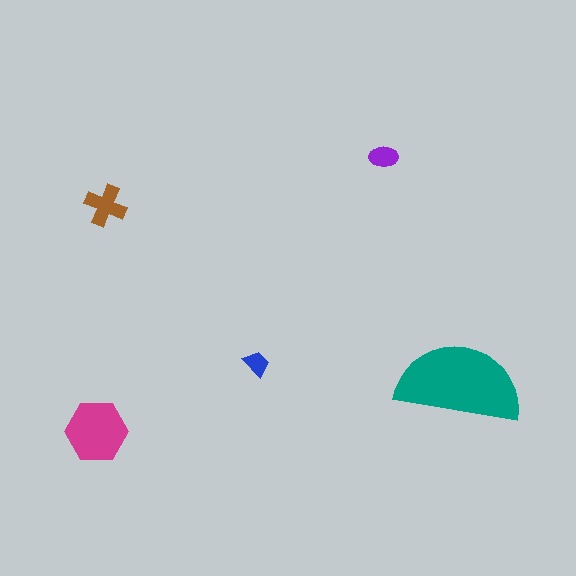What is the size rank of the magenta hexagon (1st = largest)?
2nd.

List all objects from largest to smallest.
The teal semicircle, the magenta hexagon, the brown cross, the purple ellipse, the blue trapezoid.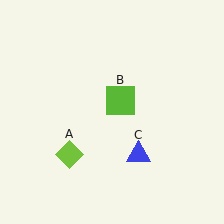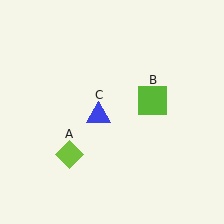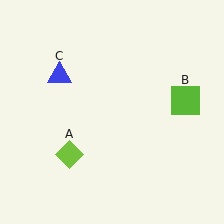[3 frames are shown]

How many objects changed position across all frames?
2 objects changed position: lime square (object B), blue triangle (object C).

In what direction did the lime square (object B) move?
The lime square (object B) moved right.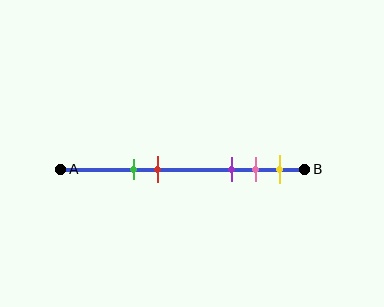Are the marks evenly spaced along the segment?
No, the marks are not evenly spaced.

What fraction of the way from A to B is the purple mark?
The purple mark is approximately 70% (0.7) of the way from A to B.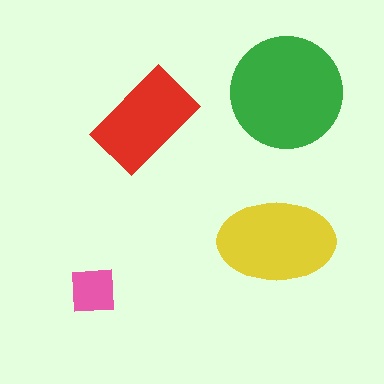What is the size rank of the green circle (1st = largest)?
1st.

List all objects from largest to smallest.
The green circle, the yellow ellipse, the red rectangle, the pink square.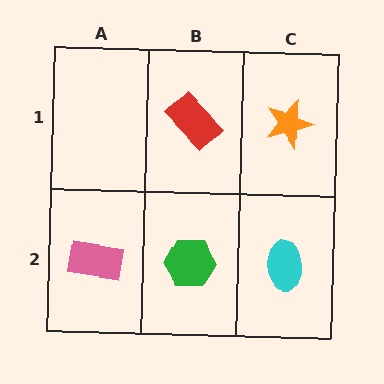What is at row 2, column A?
A pink rectangle.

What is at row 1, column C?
An orange star.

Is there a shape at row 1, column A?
No, that cell is empty.